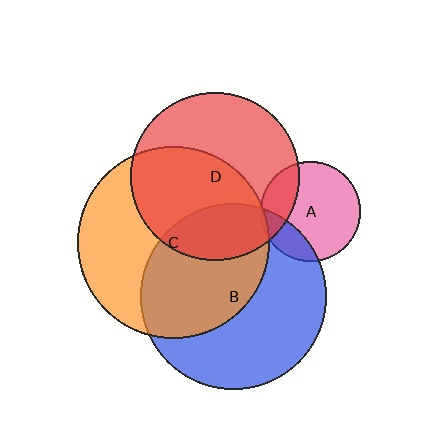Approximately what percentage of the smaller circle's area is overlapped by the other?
Approximately 50%.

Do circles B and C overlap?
Yes.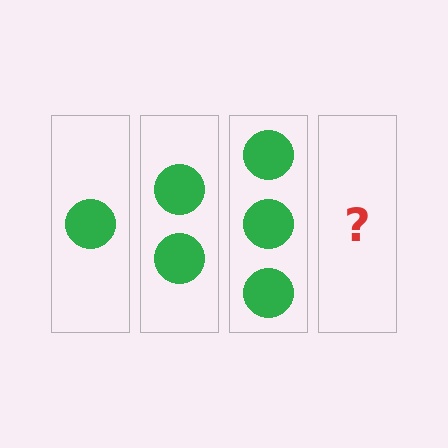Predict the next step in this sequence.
The next step is 4 circles.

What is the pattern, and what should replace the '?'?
The pattern is that each step adds one more circle. The '?' should be 4 circles.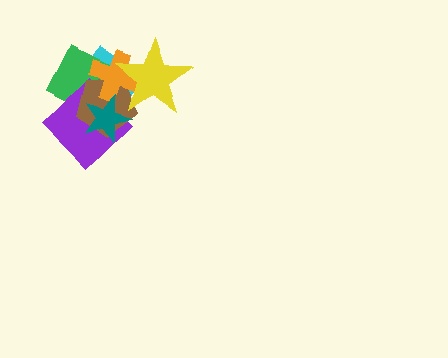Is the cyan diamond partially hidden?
Yes, it is partially covered by another shape.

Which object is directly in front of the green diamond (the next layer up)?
The purple diamond is directly in front of the green diamond.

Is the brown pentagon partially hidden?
Yes, it is partially covered by another shape.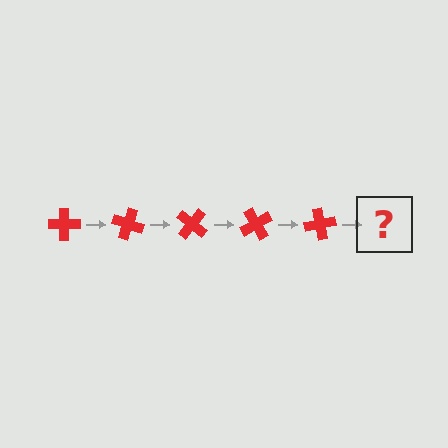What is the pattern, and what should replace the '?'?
The pattern is that the cross rotates 20 degrees each step. The '?' should be a red cross rotated 100 degrees.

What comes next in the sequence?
The next element should be a red cross rotated 100 degrees.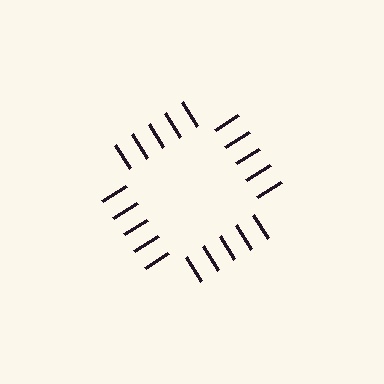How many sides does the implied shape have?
4 sides — the line-ends trace a square.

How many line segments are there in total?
20 — 5 along each of the 4 edges.